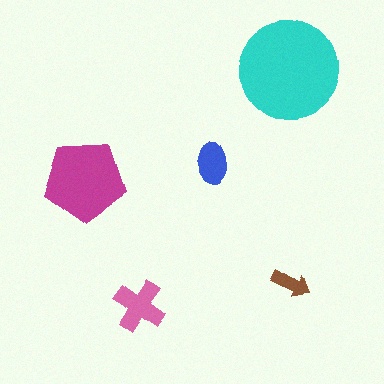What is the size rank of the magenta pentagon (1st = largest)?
2nd.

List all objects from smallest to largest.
The brown arrow, the blue ellipse, the pink cross, the magenta pentagon, the cyan circle.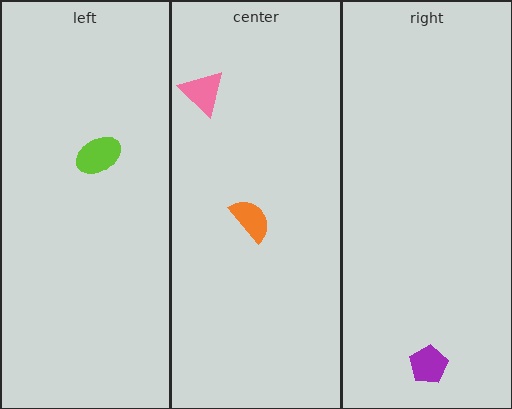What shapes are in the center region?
The orange semicircle, the pink triangle.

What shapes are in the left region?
The lime ellipse.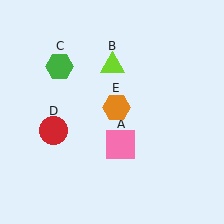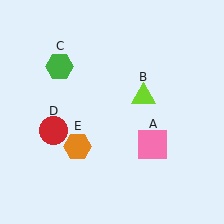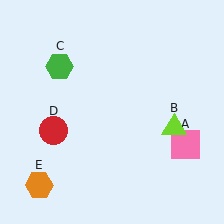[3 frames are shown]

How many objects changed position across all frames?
3 objects changed position: pink square (object A), lime triangle (object B), orange hexagon (object E).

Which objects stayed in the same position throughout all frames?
Green hexagon (object C) and red circle (object D) remained stationary.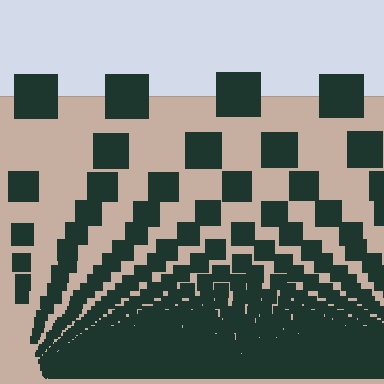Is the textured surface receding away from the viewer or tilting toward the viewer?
The surface appears to tilt toward the viewer. Texture elements get larger and sparser toward the top.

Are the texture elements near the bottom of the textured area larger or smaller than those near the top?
Smaller. The gradient is inverted — elements near the bottom are smaller and denser.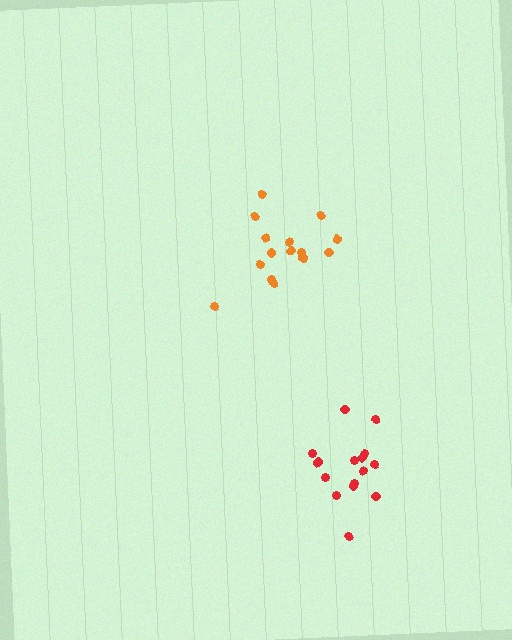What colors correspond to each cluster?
The clusters are colored: orange, red.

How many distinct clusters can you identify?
There are 2 distinct clusters.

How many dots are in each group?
Group 1: 15 dots, Group 2: 15 dots (30 total).